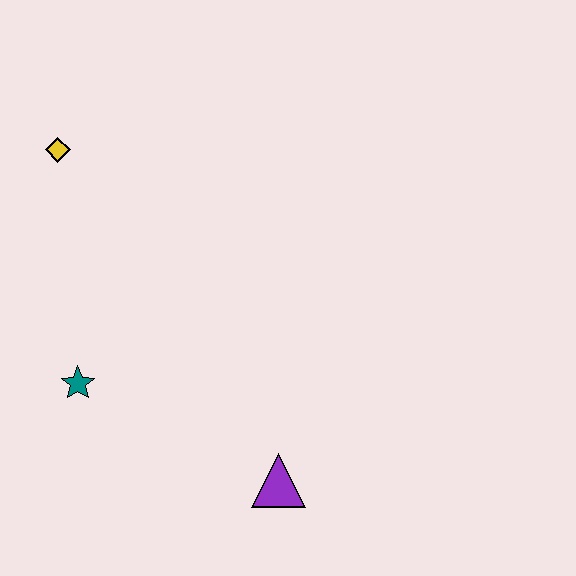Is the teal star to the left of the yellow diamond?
No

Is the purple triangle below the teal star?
Yes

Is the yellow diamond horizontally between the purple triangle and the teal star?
No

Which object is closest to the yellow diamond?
The teal star is closest to the yellow diamond.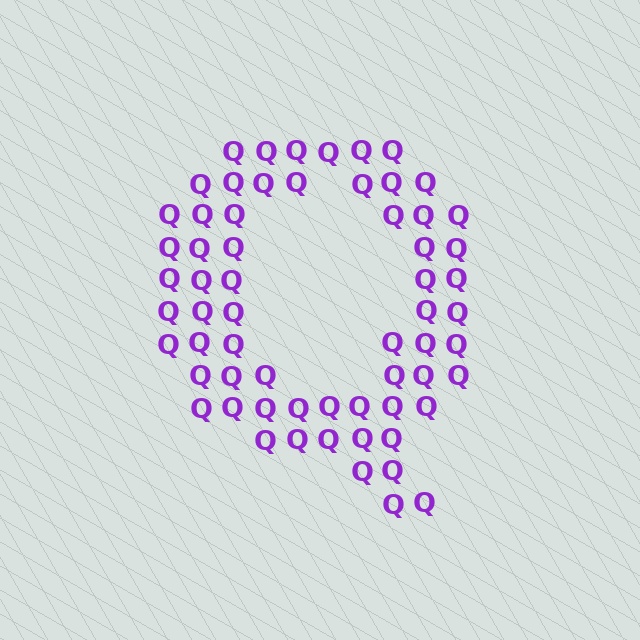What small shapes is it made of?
It is made of small letter Q's.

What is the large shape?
The large shape is the letter Q.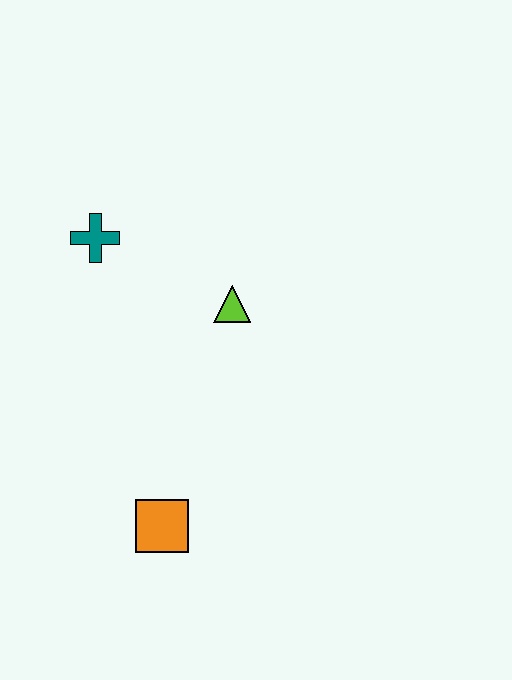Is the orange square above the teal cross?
No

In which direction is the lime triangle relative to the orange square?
The lime triangle is above the orange square.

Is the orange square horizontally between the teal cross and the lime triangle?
Yes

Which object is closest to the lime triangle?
The teal cross is closest to the lime triangle.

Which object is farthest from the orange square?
The teal cross is farthest from the orange square.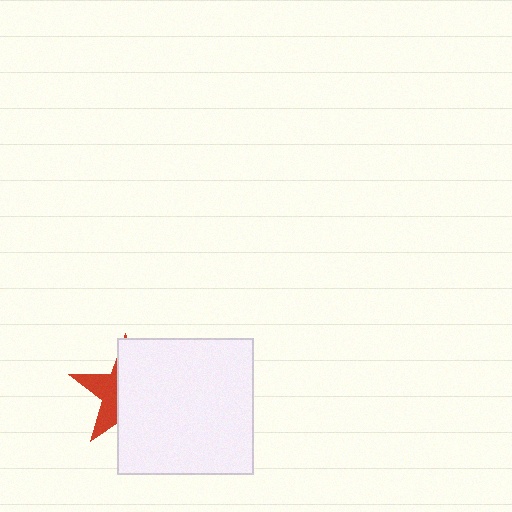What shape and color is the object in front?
The object in front is a white square.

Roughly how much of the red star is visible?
A small part of it is visible (roughly 36%).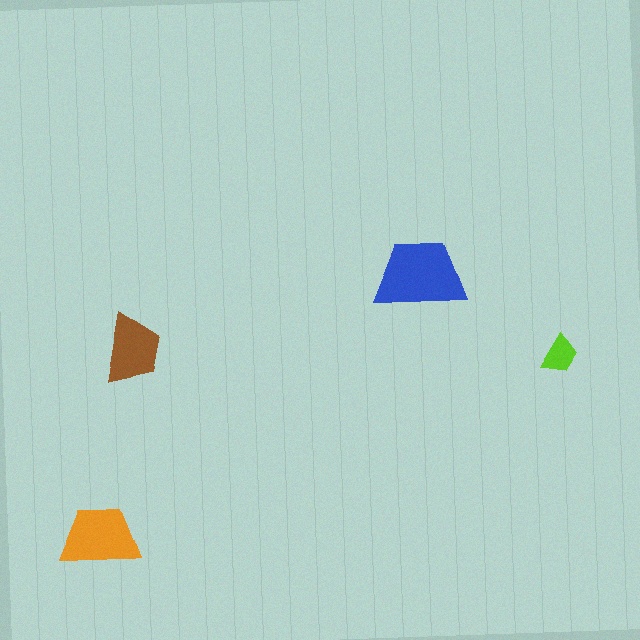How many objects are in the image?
There are 4 objects in the image.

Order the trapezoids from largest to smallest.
the blue one, the orange one, the brown one, the lime one.